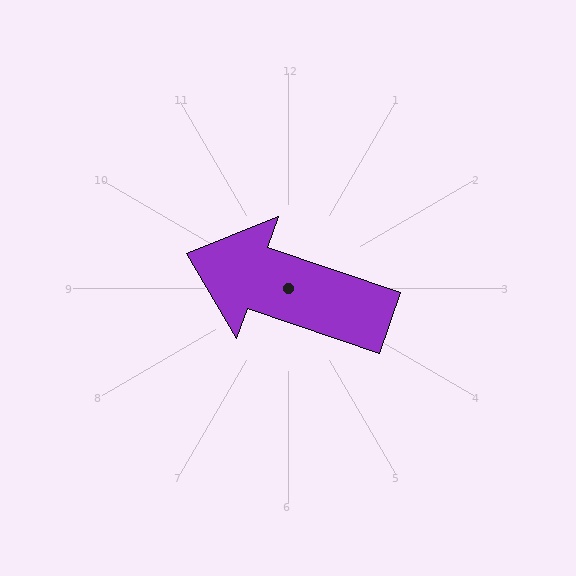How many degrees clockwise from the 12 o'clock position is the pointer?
Approximately 289 degrees.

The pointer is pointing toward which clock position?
Roughly 10 o'clock.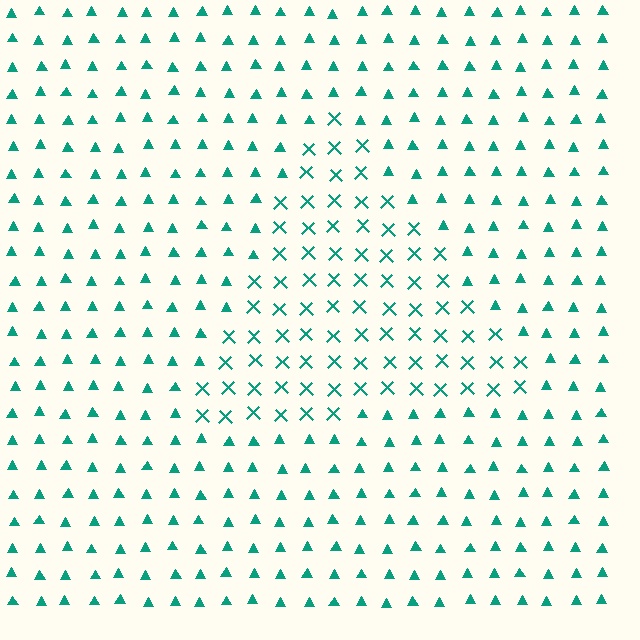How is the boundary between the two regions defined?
The boundary is defined by a change in element shape: X marks inside vs. triangles outside. All elements share the same color and spacing.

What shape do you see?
I see a triangle.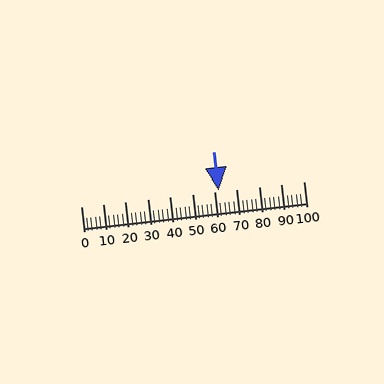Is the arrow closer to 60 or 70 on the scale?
The arrow is closer to 60.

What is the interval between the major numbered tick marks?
The major tick marks are spaced 10 units apart.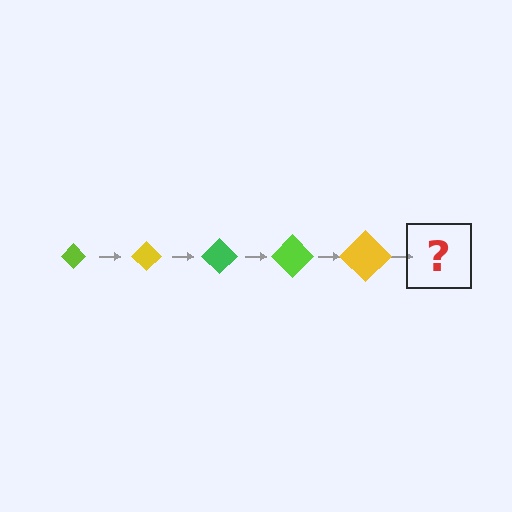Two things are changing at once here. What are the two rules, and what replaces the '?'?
The two rules are that the diamond grows larger each step and the color cycles through lime, yellow, and green. The '?' should be a green diamond, larger than the previous one.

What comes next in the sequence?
The next element should be a green diamond, larger than the previous one.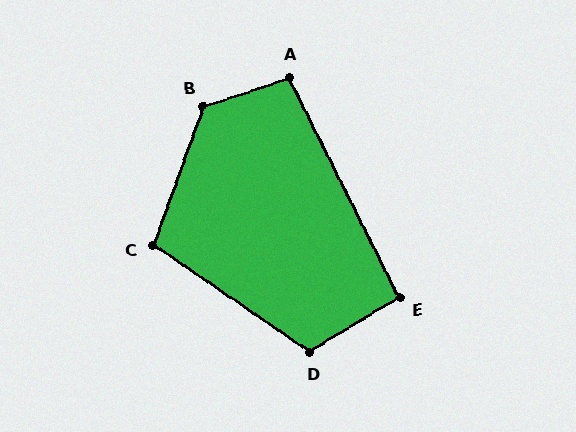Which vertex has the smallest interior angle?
E, at approximately 95 degrees.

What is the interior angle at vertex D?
Approximately 114 degrees (obtuse).